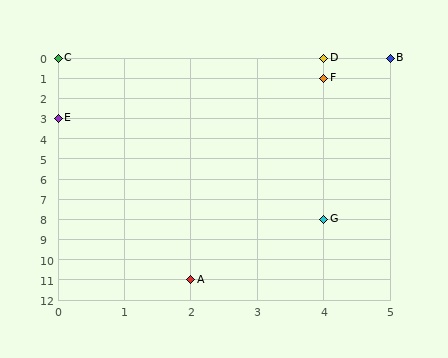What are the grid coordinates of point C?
Point C is at grid coordinates (0, 0).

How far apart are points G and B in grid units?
Points G and B are 1 column and 8 rows apart (about 8.1 grid units diagonally).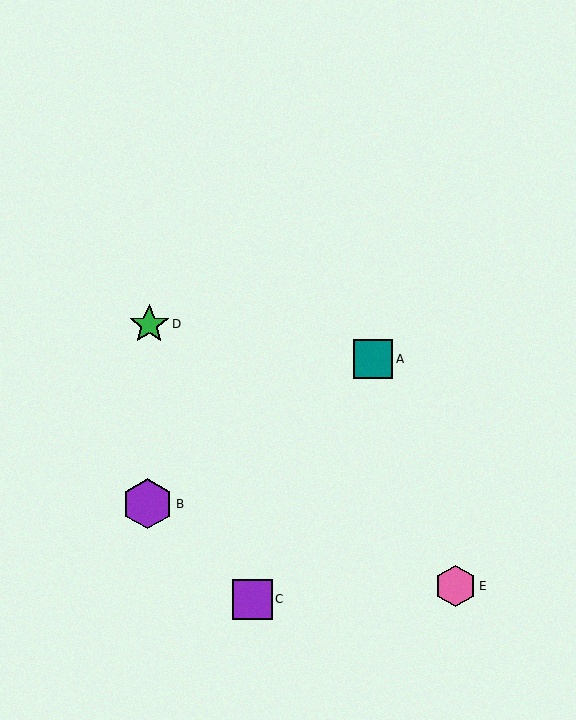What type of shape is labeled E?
Shape E is a pink hexagon.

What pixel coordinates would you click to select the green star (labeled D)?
Click at (149, 324) to select the green star D.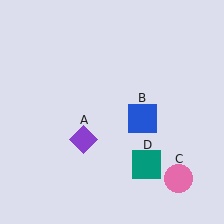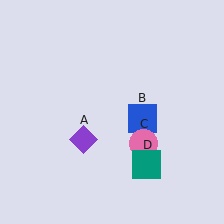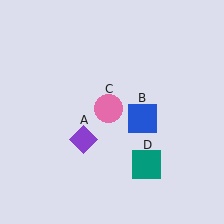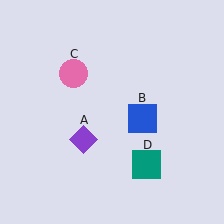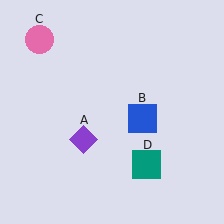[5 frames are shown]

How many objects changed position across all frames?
1 object changed position: pink circle (object C).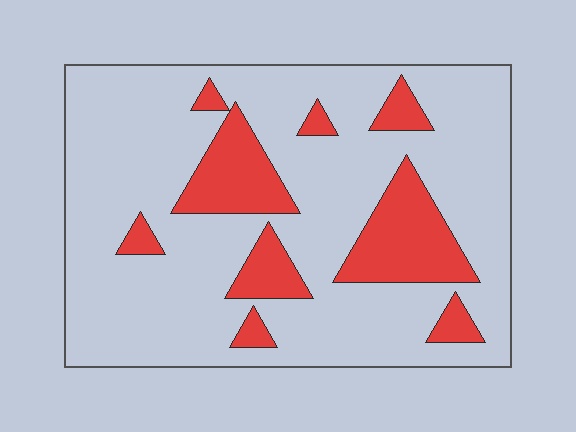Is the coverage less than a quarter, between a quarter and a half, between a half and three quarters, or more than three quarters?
Less than a quarter.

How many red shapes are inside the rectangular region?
9.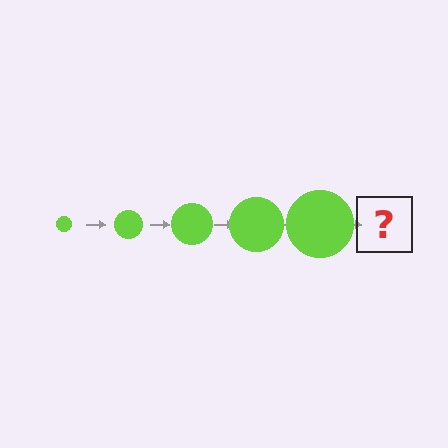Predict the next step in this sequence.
The next step is a lime circle, larger than the previous one.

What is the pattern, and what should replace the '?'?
The pattern is that the circle gets progressively larger each step. The '?' should be a lime circle, larger than the previous one.